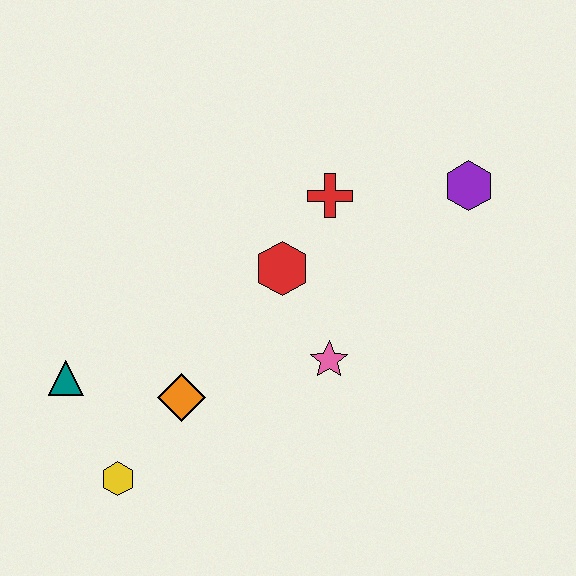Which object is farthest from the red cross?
The yellow hexagon is farthest from the red cross.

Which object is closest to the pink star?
The red hexagon is closest to the pink star.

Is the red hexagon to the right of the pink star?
No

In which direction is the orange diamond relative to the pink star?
The orange diamond is to the left of the pink star.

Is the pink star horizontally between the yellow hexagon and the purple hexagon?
Yes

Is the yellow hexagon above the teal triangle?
No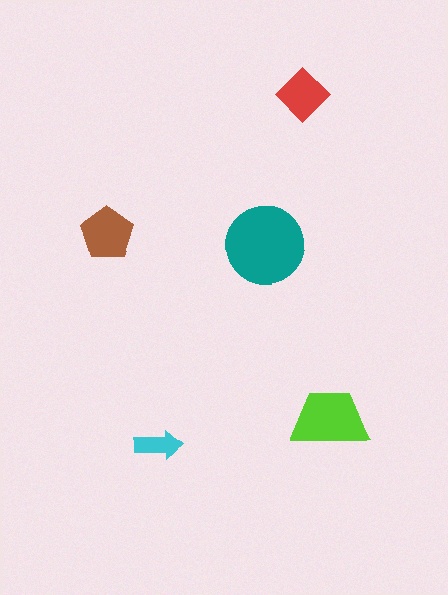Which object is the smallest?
The cyan arrow.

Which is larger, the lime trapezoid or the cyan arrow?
The lime trapezoid.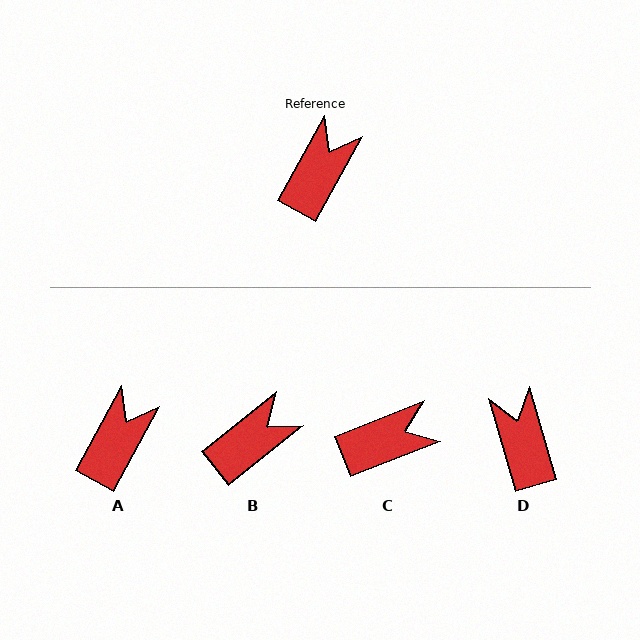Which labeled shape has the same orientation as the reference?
A.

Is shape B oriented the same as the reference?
No, it is off by about 23 degrees.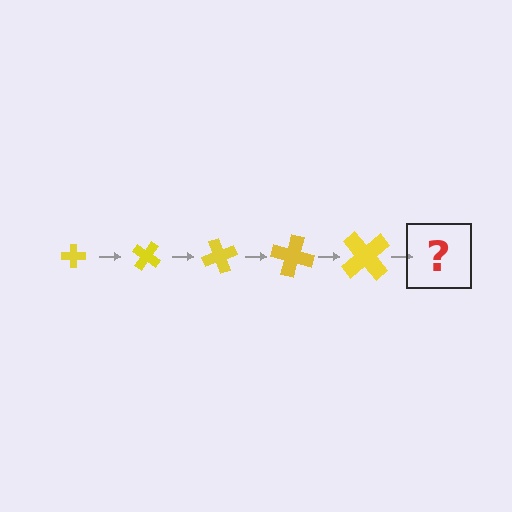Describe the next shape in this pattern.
It should be a cross, larger than the previous one and rotated 175 degrees from the start.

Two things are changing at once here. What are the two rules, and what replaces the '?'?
The two rules are that the cross grows larger each step and it rotates 35 degrees each step. The '?' should be a cross, larger than the previous one and rotated 175 degrees from the start.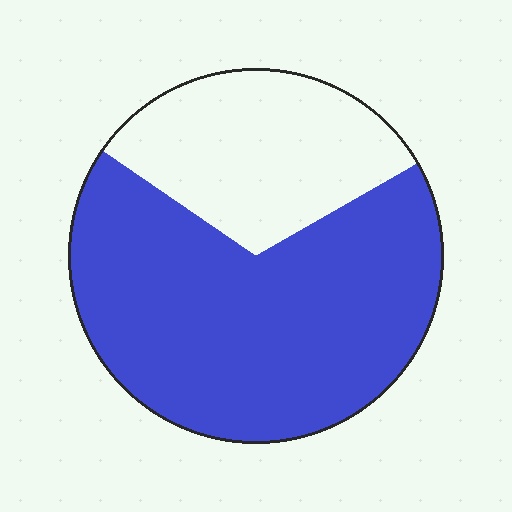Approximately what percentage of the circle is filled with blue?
Approximately 70%.